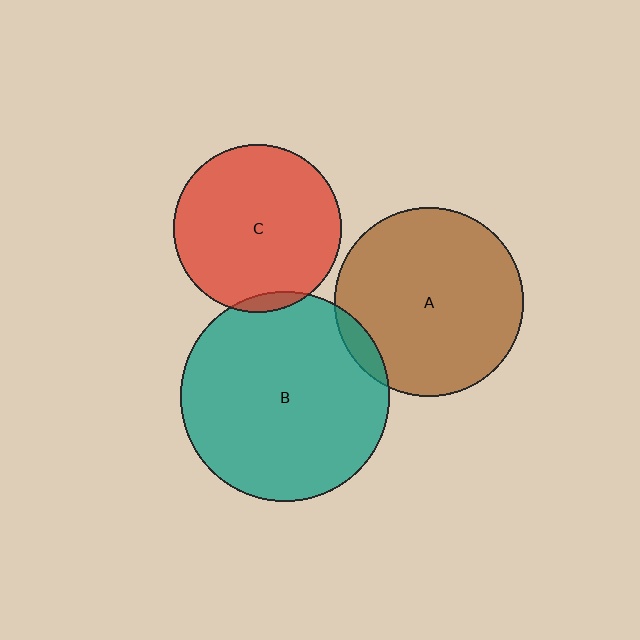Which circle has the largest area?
Circle B (teal).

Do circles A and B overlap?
Yes.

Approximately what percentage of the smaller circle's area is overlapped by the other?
Approximately 5%.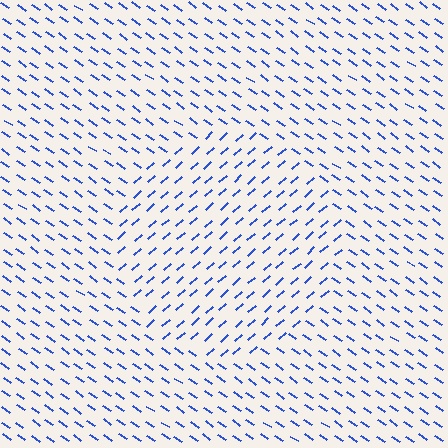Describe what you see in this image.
The image is filled with small blue line segments. A circle region in the image has lines oriented differently from the surrounding lines, creating a visible texture boundary.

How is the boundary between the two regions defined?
The boundary is defined purely by a change in line orientation (approximately 75 degrees difference). All lines are the same color and thickness.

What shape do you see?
I see a circle.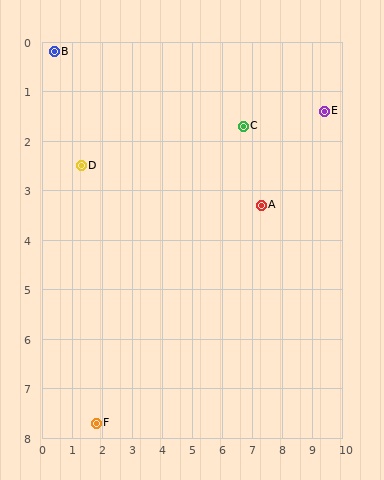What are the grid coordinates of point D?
Point D is at approximately (1.3, 2.5).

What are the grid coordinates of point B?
Point B is at approximately (0.4, 0.2).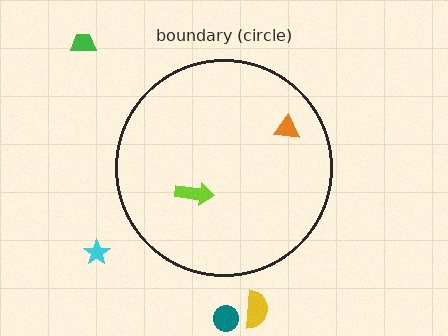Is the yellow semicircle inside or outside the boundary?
Outside.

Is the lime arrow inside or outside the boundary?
Inside.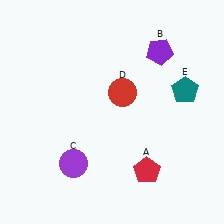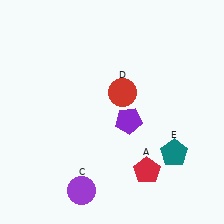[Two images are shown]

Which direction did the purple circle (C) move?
The purple circle (C) moved down.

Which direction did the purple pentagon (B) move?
The purple pentagon (B) moved down.